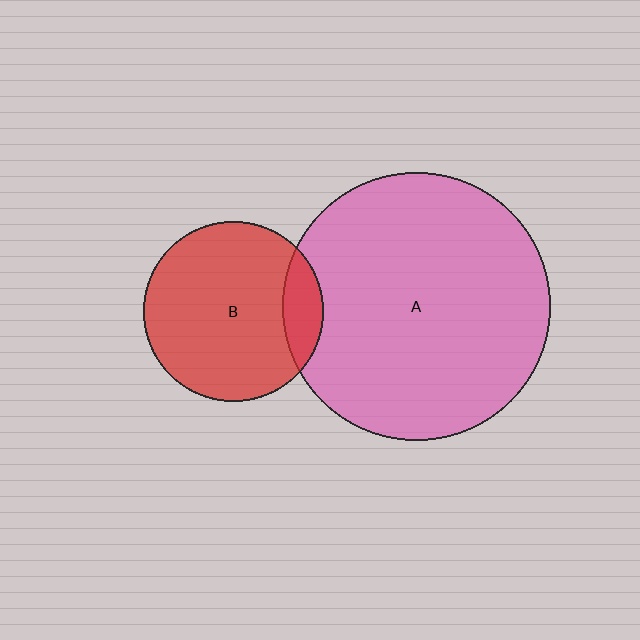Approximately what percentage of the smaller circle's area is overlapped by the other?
Approximately 15%.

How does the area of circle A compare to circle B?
Approximately 2.2 times.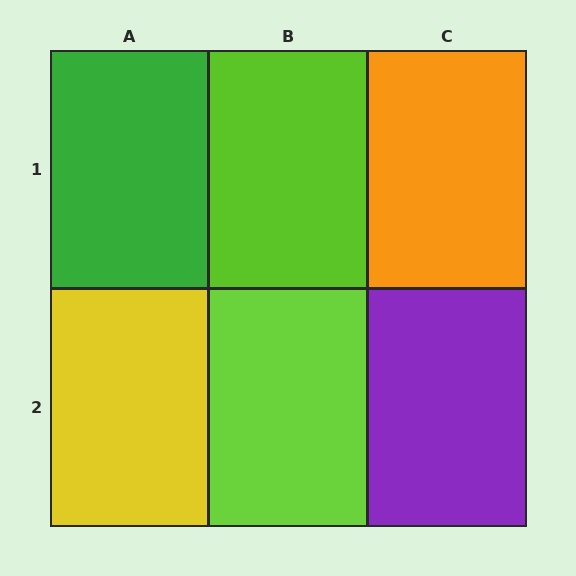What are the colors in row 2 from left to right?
Yellow, lime, purple.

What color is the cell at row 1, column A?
Green.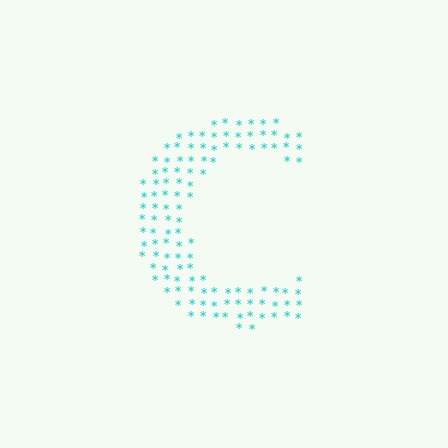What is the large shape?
The large shape is the letter C.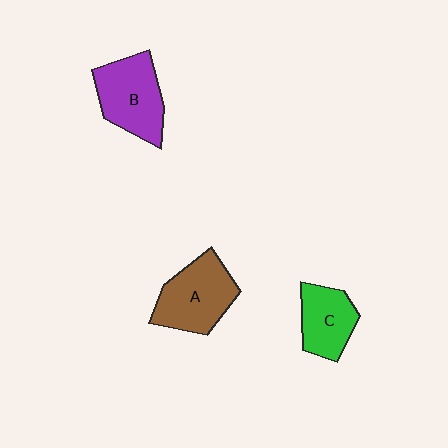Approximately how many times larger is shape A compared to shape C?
Approximately 1.4 times.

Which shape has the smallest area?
Shape C (green).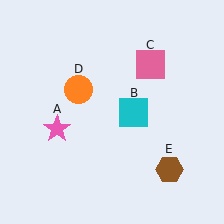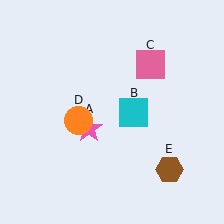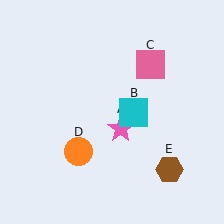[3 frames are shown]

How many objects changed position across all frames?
2 objects changed position: pink star (object A), orange circle (object D).